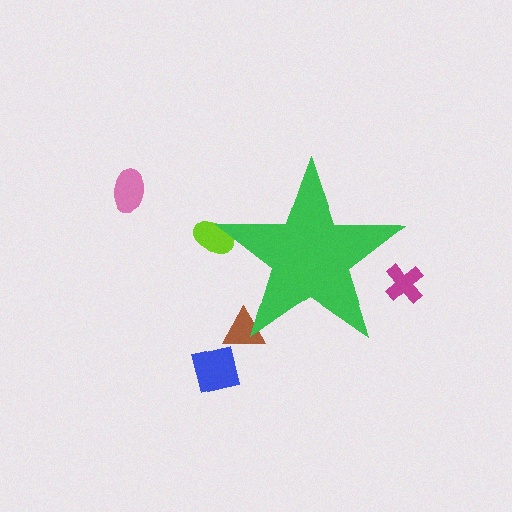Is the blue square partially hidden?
No, the blue square is fully visible.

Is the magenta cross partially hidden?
Yes, the magenta cross is partially hidden behind the green star.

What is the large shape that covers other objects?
A green star.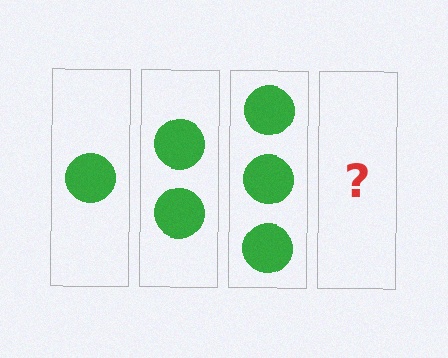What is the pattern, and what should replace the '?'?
The pattern is that each step adds one more circle. The '?' should be 4 circles.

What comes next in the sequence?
The next element should be 4 circles.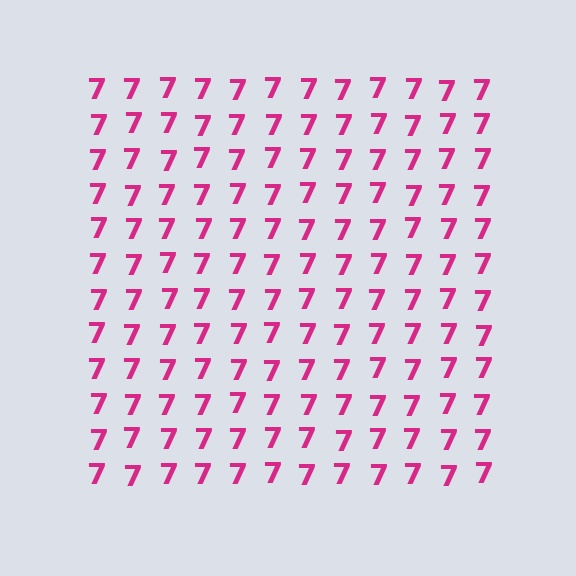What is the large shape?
The large shape is a square.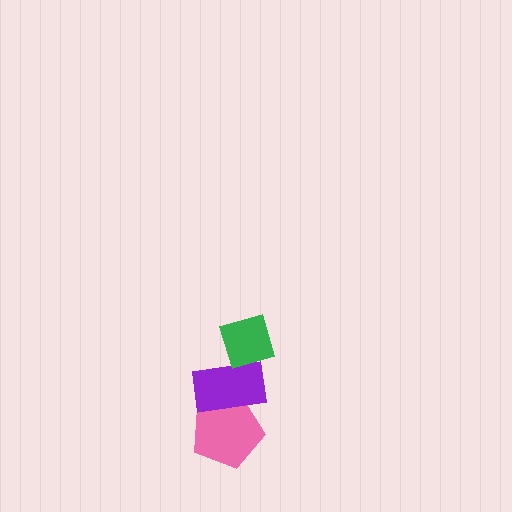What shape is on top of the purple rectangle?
The green diamond is on top of the purple rectangle.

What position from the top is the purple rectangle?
The purple rectangle is 2nd from the top.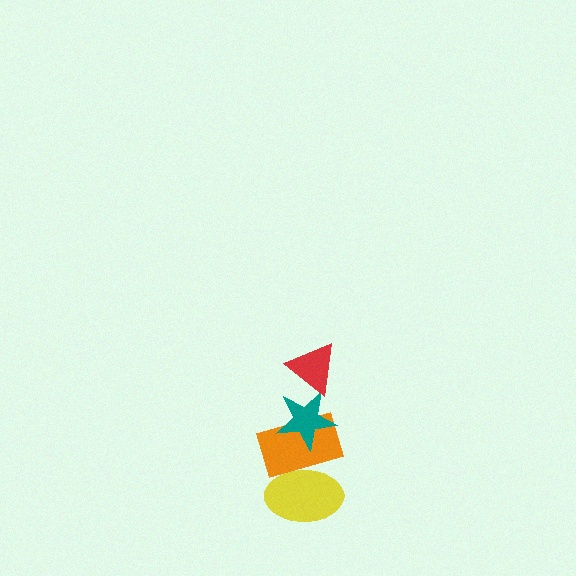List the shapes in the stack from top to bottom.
From top to bottom: the red triangle, the teal star, the orange rectangle, the yellow ellipse.